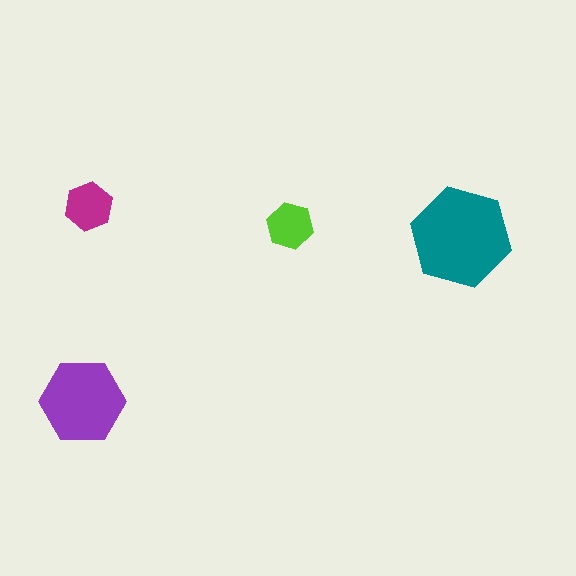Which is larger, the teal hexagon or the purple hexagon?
The teal one.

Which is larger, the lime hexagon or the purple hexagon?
The purple one.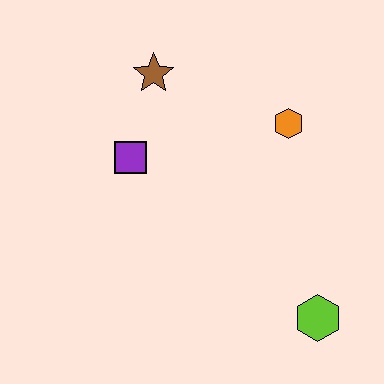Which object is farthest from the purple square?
The lime hexagon is farthest from the purple square.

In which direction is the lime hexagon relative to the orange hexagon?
The lime hexagon is below the orange hexagon.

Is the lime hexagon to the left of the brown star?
No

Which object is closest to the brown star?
The purple square is closest to the brown star.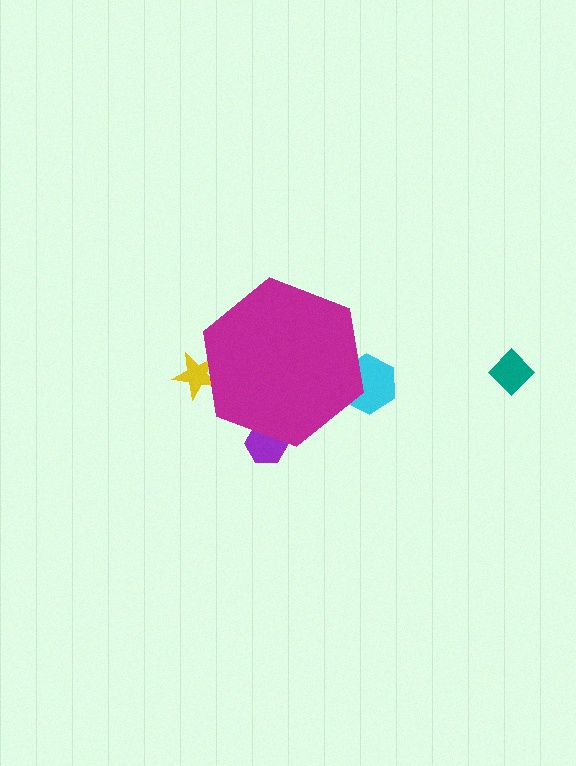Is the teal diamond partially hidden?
No, the teal diamond is fully visible.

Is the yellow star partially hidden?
Yes, the yellow star is partially hidden behind the magenta hexagon.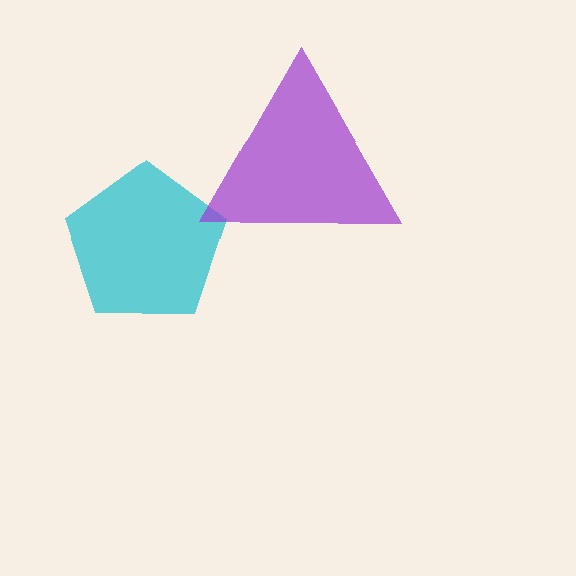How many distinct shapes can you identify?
There are 2 distinct shapes: a cyan pentagon, a purple triangle.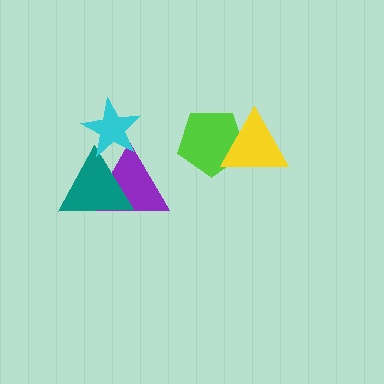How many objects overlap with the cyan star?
2 objects overlap with the cyan star.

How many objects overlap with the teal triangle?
2 objects overlap with the teal triangle.